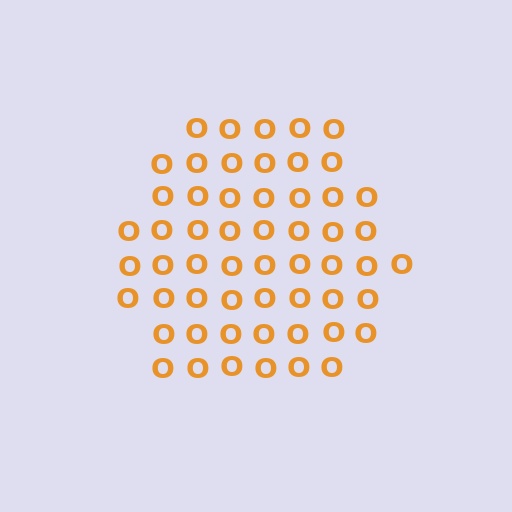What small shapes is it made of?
It is made of small letter O's.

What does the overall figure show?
The overall figure shows a hexagon.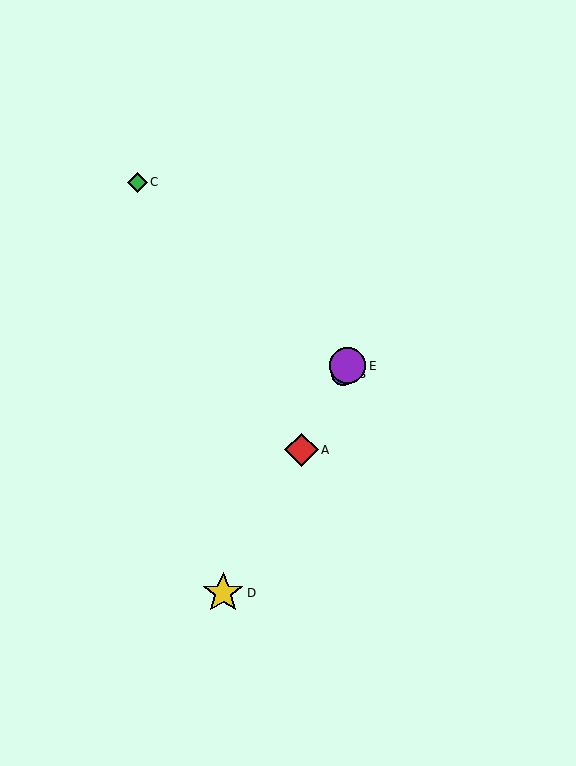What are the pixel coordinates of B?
Object B is at (343, 374).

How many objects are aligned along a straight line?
4 objects (A, B, D, E) are aligned along a straight line.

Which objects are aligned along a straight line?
Objects A, B, D, E are aligned along a straight line.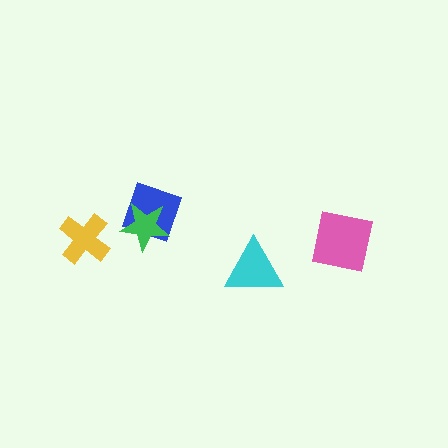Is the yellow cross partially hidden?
No, no other shape covers it.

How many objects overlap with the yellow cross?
0 objects overlap with the yellow cross.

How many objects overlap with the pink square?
0 objects overlap with the pink square.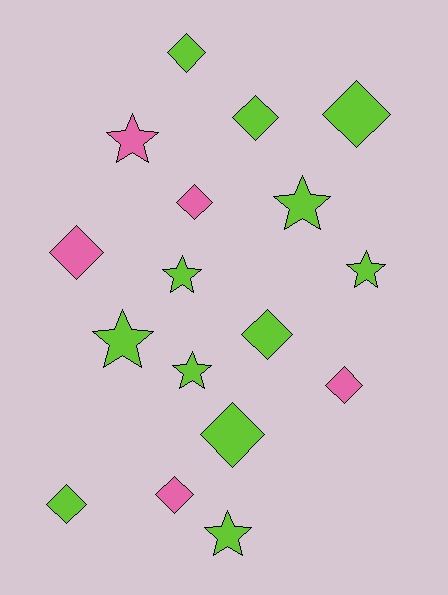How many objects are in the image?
There are 17 objects.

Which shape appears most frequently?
Diamond, with 10 objects.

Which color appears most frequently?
Lime, with 12 objects.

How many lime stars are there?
There are 6 lime stars.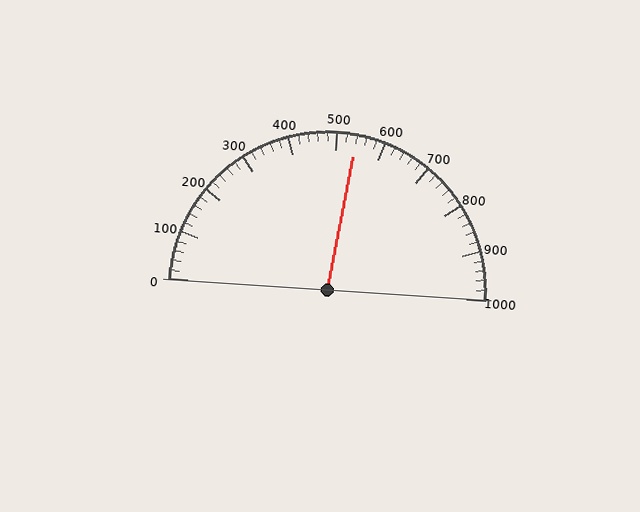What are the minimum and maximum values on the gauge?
The gauge ranges from 0 to 1000.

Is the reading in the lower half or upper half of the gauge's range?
The reading is in the upper half of the range (0 to 1000).